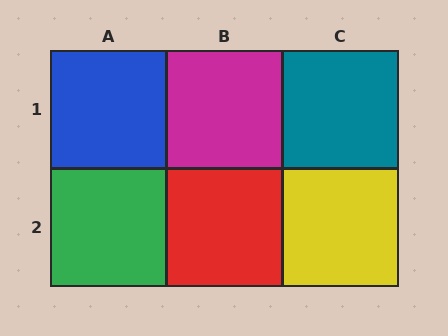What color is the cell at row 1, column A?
Blue.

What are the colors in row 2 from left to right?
Green, red, yellow.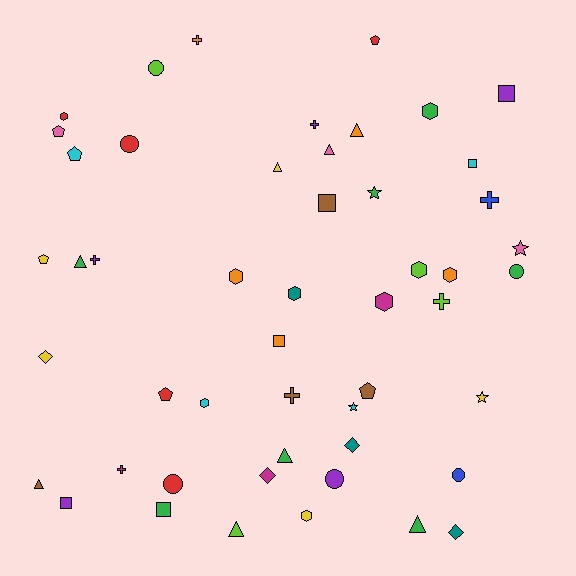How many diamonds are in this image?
There are 4 diamonds.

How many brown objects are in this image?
There are 4 brown objects.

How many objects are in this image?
There are 50 objects.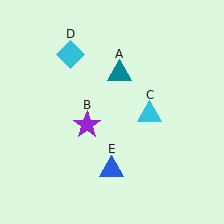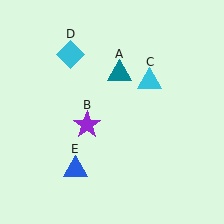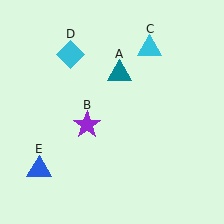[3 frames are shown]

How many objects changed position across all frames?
2 objects changed position: cyan triangle (object C), blue triangle (object E).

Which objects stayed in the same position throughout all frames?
Teal triangle (object A) and purple star (object B) and cyan diamond (object D) remained stationary.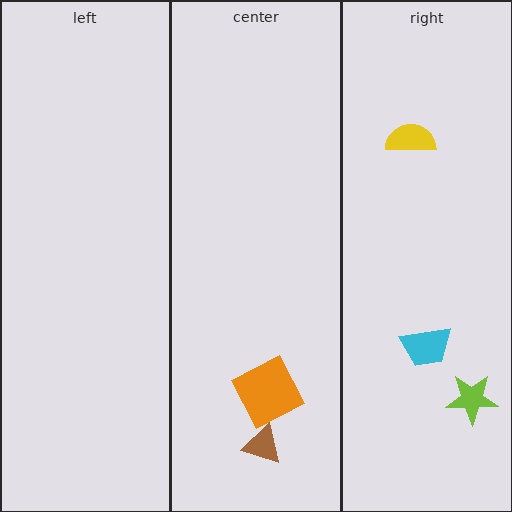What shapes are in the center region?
The orange square, the brown triangle.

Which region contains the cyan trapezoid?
The right region.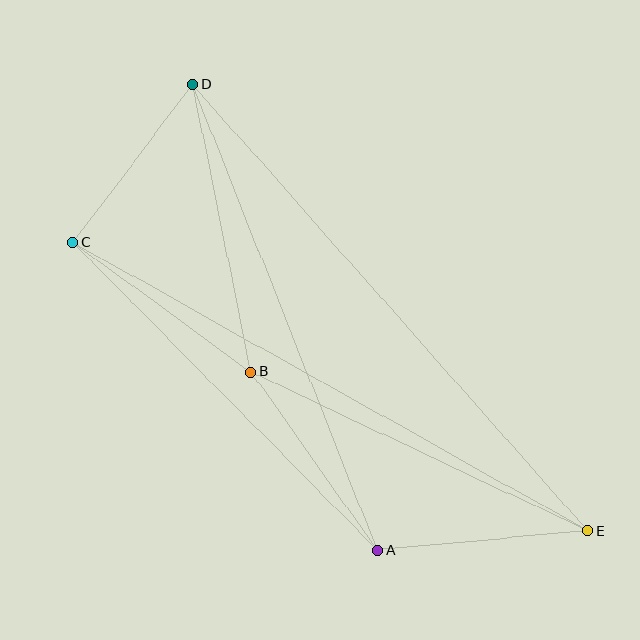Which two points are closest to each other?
Points C and D are closest to each other.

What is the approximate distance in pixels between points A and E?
The distance between A and E is approximately 211 pixels.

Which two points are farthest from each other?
Points D and E are farthest from each other.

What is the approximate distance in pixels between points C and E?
The distance between C and E is approximately 589 pixels.